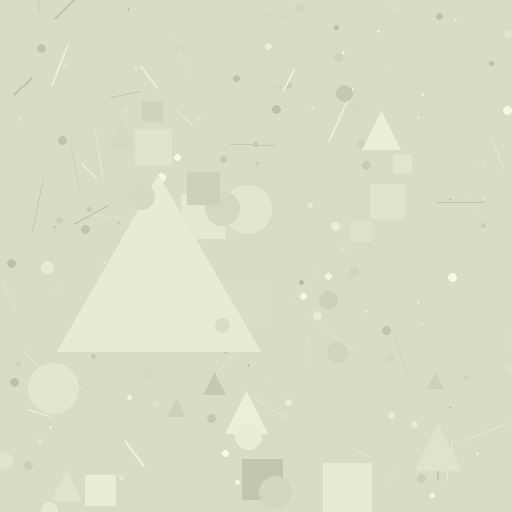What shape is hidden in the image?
A triangle is hidden in the image.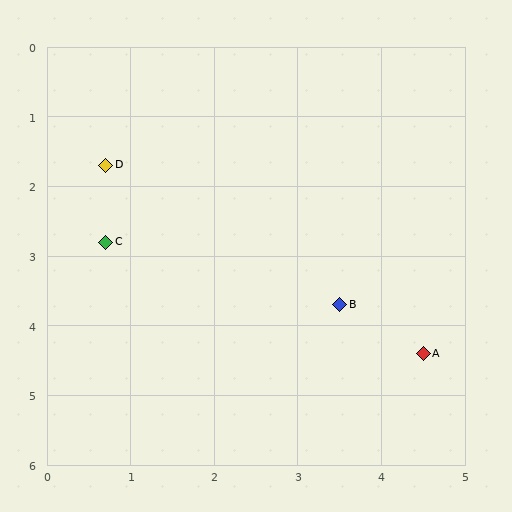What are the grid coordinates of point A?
Point A is at approximately (4.5, 4.4).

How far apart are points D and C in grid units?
Points D and C are about 1.1 grid units apart.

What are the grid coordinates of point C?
Point C is at approximately (0.7, 2.8).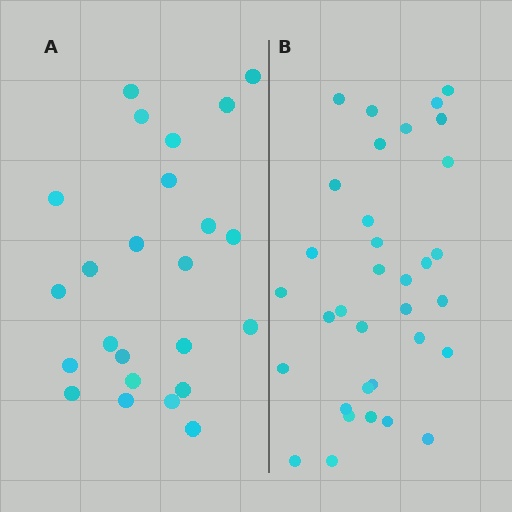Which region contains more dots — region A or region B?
Region B (the right region) has more dots.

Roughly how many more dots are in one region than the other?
Region B has roughly 10 or so more dots than region A.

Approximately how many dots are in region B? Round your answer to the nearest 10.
About 30 dots. (The exact count is 34, which rounds to 30.)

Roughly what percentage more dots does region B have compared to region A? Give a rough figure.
About 40% more.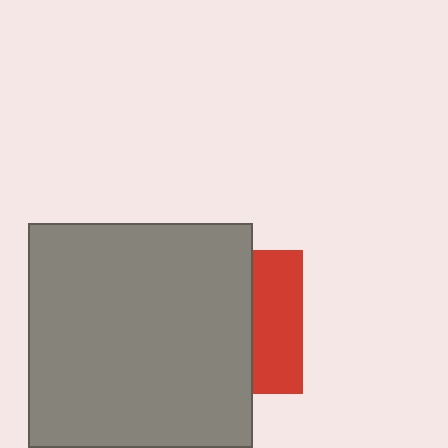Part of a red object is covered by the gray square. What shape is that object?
It is a square.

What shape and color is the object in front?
The object in front is a gray square.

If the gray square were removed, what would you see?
You would see the complete red square.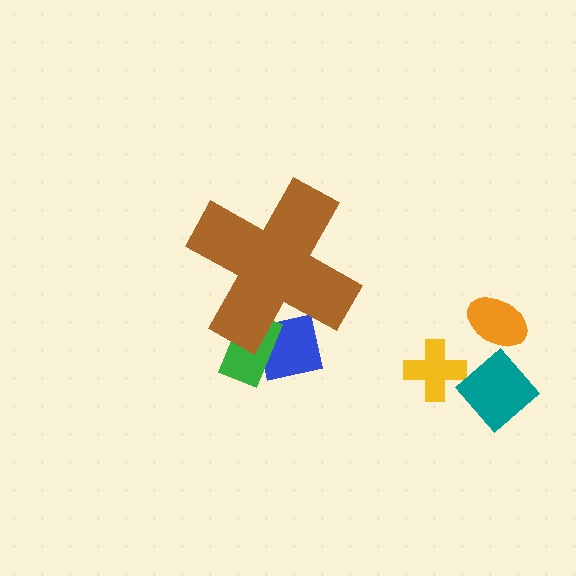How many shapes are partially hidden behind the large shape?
2 shapes are partially hidden.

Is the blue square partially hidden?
Yes, the blue square is partially hidden behind the brown cross.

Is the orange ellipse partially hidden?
No, the orange ellipse is fully visible.